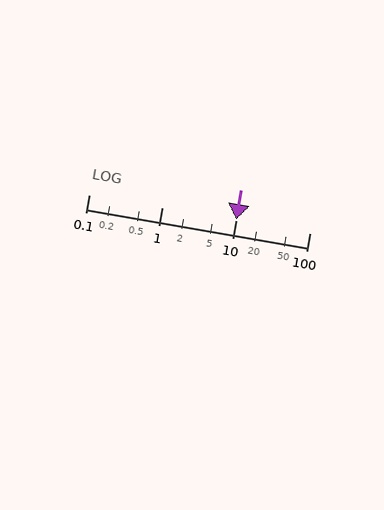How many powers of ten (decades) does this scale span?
The scale spans 3 decades, from 0.1 to 100.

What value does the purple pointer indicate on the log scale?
The pointer indicates approximately 10.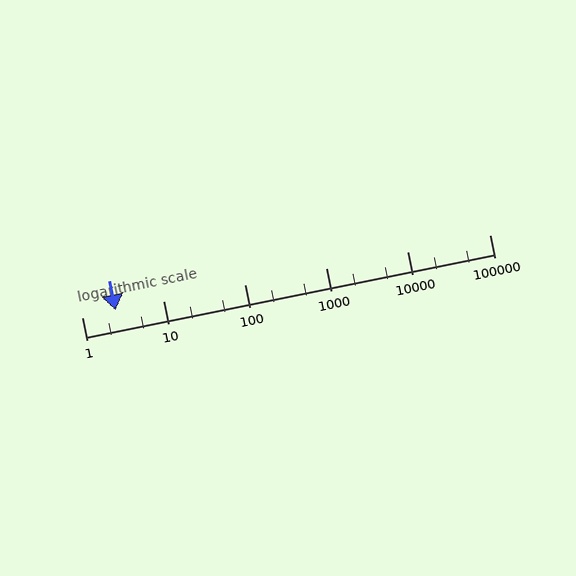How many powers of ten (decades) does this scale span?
The scale spans 5 decades, from 1 to 100000.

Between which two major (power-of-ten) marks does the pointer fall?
The pointer is between 1 and 10.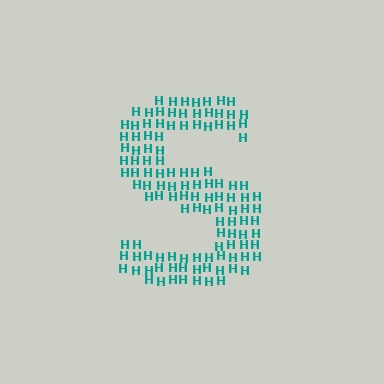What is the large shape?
The large shape is the letter S.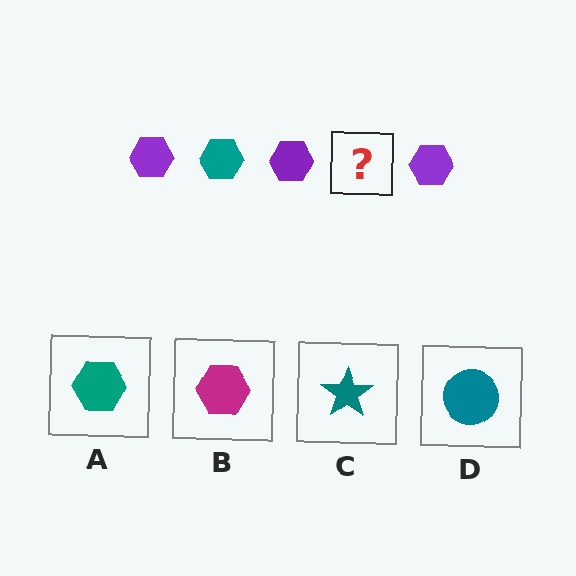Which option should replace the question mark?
Option A.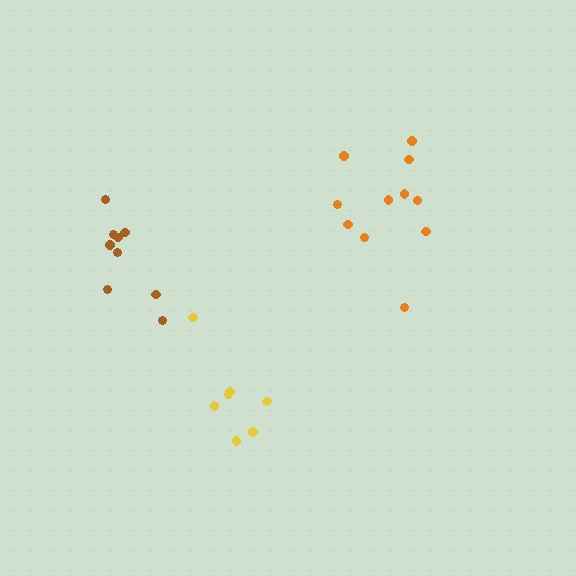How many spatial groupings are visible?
There are 3 spatial groupings.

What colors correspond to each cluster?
The clusters are colored: orange, yellow, brown.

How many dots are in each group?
Group 1: 11 dots, Group 2: 7 dots, Group 3: 9 dots (27 total).